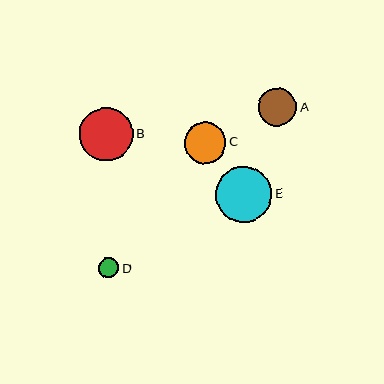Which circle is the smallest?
Circle D is the smallest with a size of approximately 20 pixels.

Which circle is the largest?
Circle E is the largest with a size of approximately 56 pixels.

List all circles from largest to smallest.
From largest to smallest: E, B, C, A, D.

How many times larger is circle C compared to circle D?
Circle C is approximately 2.1 times the size of circle D.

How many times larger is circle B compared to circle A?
Circle B is approximately 1.4 times the size of circle A.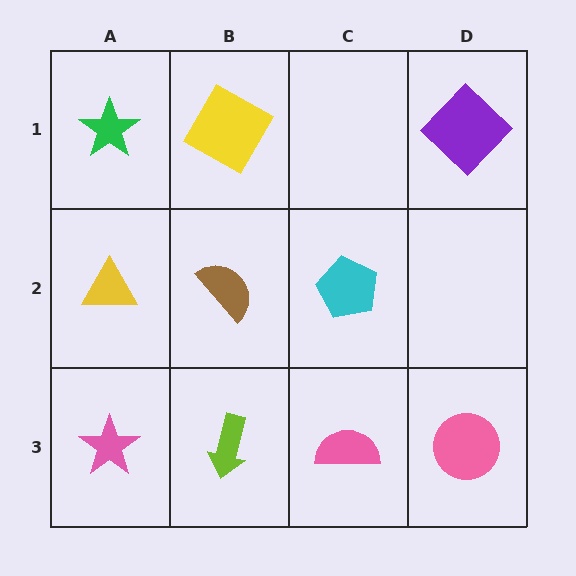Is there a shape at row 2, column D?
No, that cell is empty.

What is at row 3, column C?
A pink semicircle.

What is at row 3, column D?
A pink circle.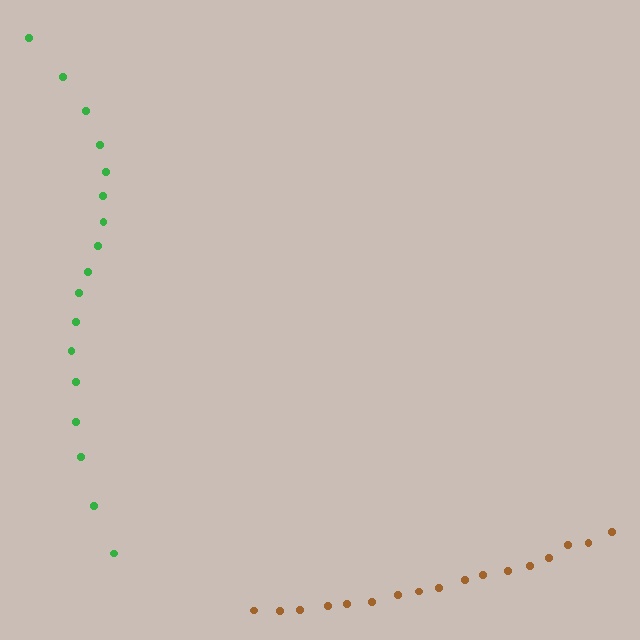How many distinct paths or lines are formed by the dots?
There are 2 distinct paths.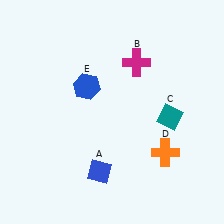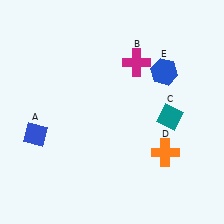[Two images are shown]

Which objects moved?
The objects that moved are: the blue diamond (A), the blue hexagon (E).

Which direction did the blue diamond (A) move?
The blue diamond (A) moved left.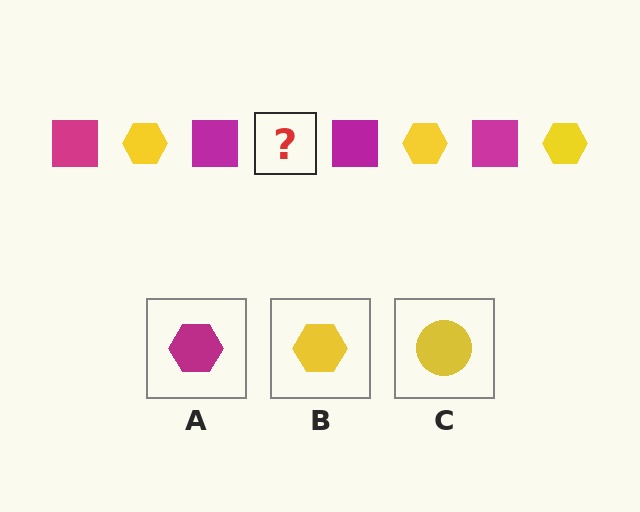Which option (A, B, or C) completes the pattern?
B.